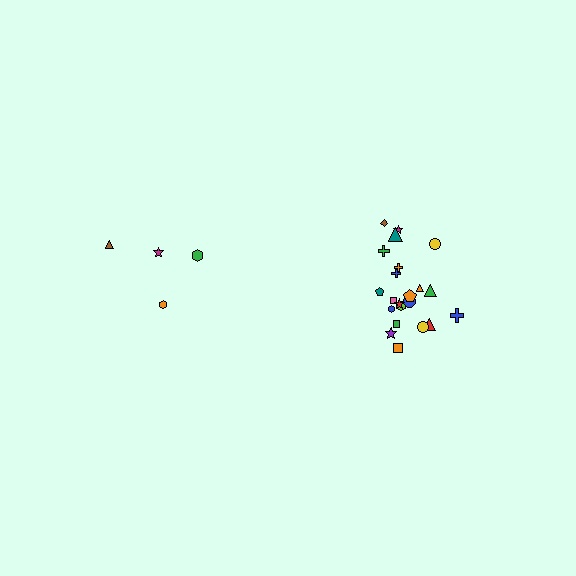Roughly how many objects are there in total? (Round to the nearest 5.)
Roughly 25 objects in total.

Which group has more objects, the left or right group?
The right group.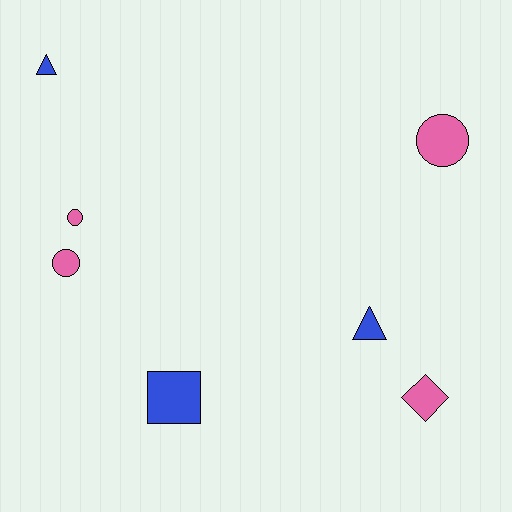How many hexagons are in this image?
There are no hexagons.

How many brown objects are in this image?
There are no brown objects.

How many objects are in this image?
There are 7 objects.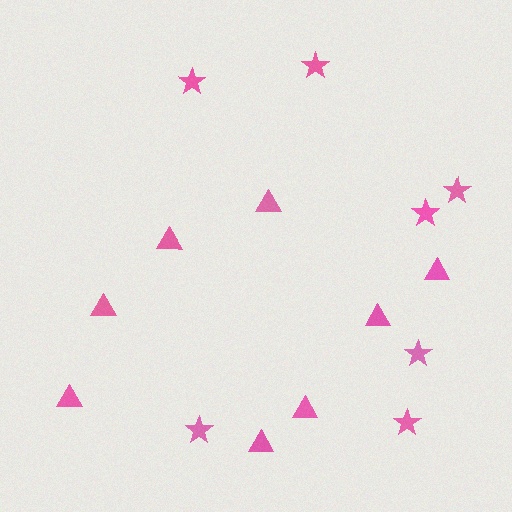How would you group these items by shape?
There are 2 groups: one group of stars (7) and one group of triangles (8).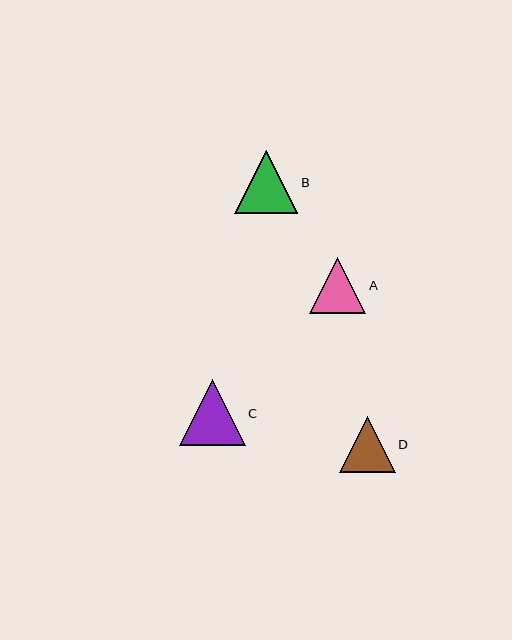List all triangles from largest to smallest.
From largest to smallest: C, B, A, D.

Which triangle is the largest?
Triangle C is the largest with a size of approximately 66 pixels.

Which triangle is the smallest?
Triangle D is the smallest with a size of approximately 56 pixels.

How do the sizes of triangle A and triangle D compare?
Triangle A and triangle D are approximately the same size.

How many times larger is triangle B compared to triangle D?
Triangle B is approximately 1.1 times the size of triangle D.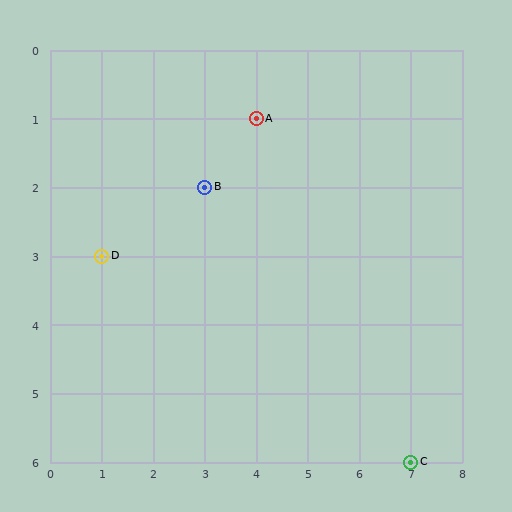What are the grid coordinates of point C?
Point C is at grid coordinates (7, 6).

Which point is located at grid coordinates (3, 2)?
Point B is at (3, 2).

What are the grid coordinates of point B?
Point B is at grid coordinates (3, 2).